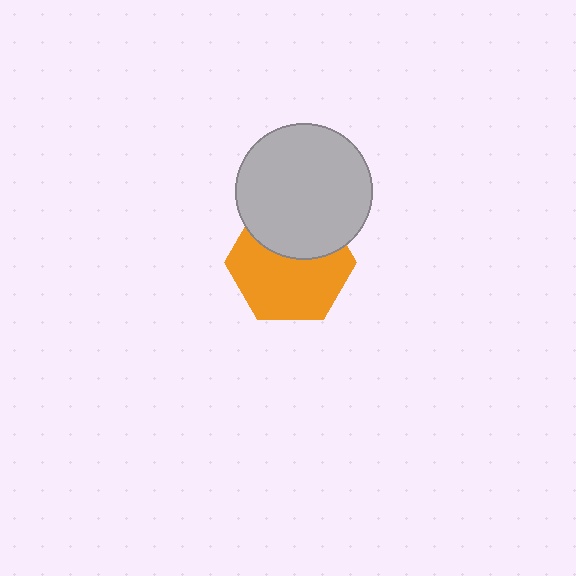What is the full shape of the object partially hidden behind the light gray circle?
The partially hidden object is an orange hexagon.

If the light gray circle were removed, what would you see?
You would see the complete orange hexagon.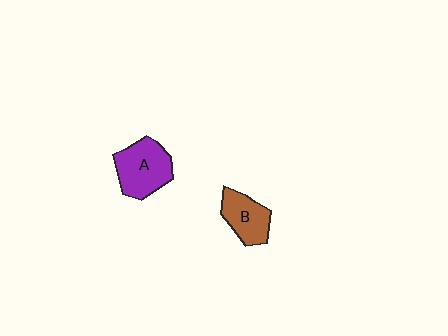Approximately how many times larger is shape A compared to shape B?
Approximately 1.3 times.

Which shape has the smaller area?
Shape B (brown).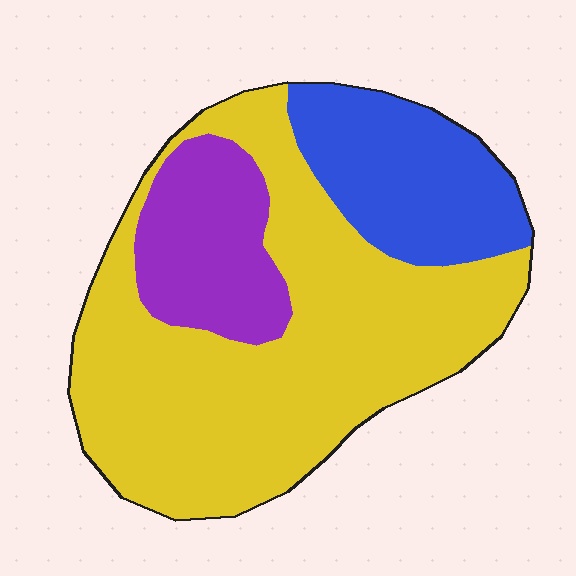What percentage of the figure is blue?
Blue covers around 20% of the figure.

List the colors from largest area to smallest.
From largest to smallest: yellow, blue, purple.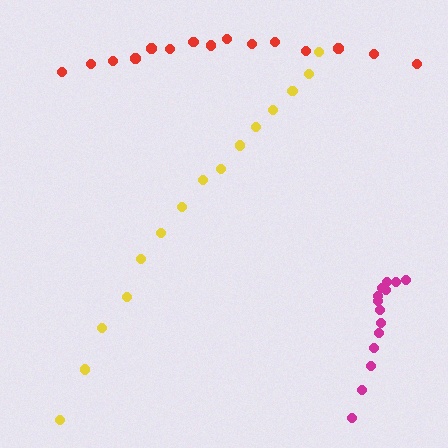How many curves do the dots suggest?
There are 3 distinct paths.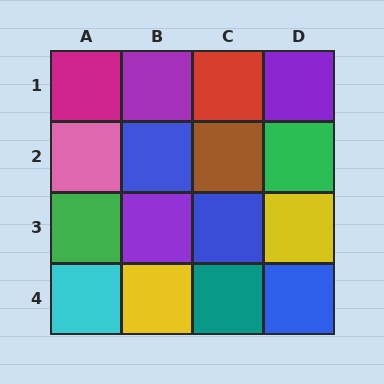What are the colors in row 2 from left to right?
Pink, blue, brown, green.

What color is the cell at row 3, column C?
Blue.